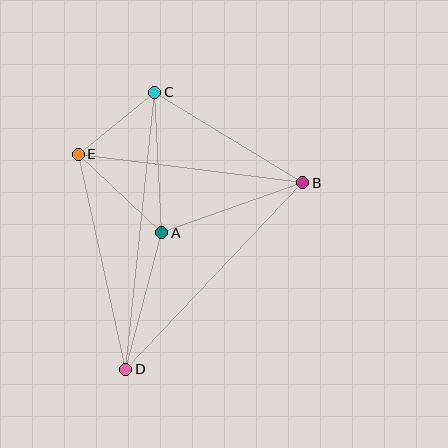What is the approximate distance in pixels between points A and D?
The distance between A and D is approximately 142 pixels.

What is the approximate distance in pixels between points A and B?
The distance between A and B is approximately 149 pixels.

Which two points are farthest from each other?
Points C and D are farthest from each other.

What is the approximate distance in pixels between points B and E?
The distance between B and E is approximately 226 pixels.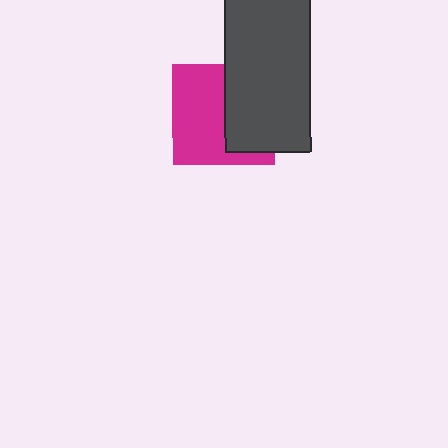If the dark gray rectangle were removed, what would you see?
You would see the complete magenta square.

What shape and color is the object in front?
The object in front is a dark gray rectangle.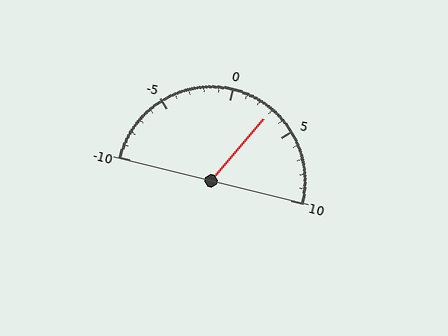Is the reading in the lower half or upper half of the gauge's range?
The reading is in the upper half of the range (-10 to 10).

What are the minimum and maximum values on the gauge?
The gauge ranges from -10 to 10.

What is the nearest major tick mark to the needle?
The nearest major tick mark is 5.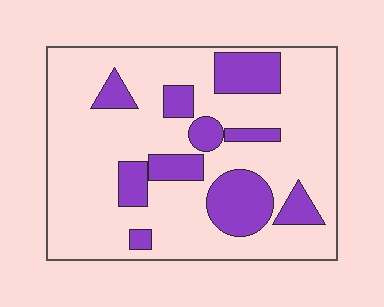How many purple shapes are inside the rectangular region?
10.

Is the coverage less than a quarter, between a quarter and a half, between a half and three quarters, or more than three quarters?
Less than a quarter.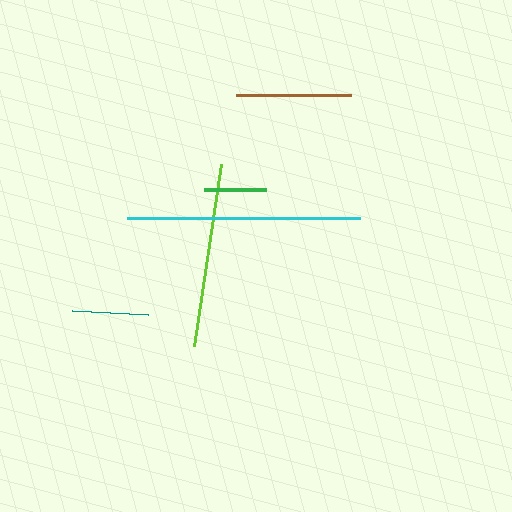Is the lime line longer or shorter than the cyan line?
The cyan line is longer than the lime line.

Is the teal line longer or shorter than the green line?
The teal line is longer than the green line.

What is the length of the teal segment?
The teal segment is approximately 76 pixels long.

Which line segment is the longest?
The cyan line is the longest at approximately 233 pixels.